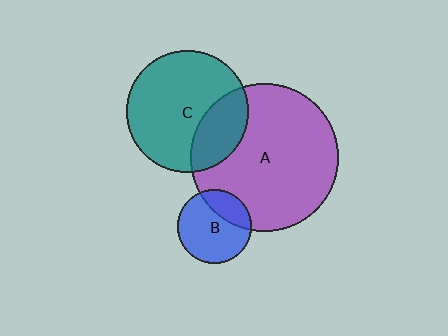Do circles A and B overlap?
Yes.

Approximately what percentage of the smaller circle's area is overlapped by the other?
Approximately 25%.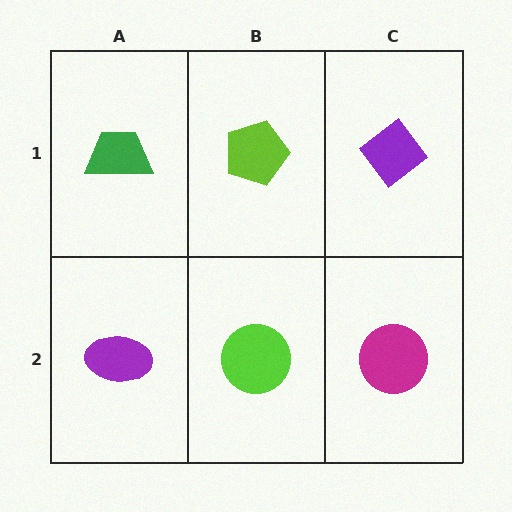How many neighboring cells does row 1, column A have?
2.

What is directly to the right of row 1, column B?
A purple diamond.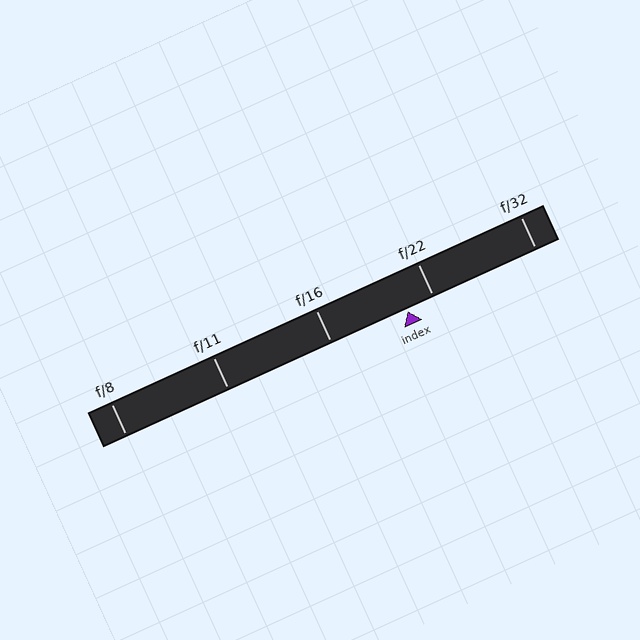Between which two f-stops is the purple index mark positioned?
The index mark is between f/16 and f/22.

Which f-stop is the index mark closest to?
The index mark is closest to f/22.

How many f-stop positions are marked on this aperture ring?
There are 5 f-stop positions marked.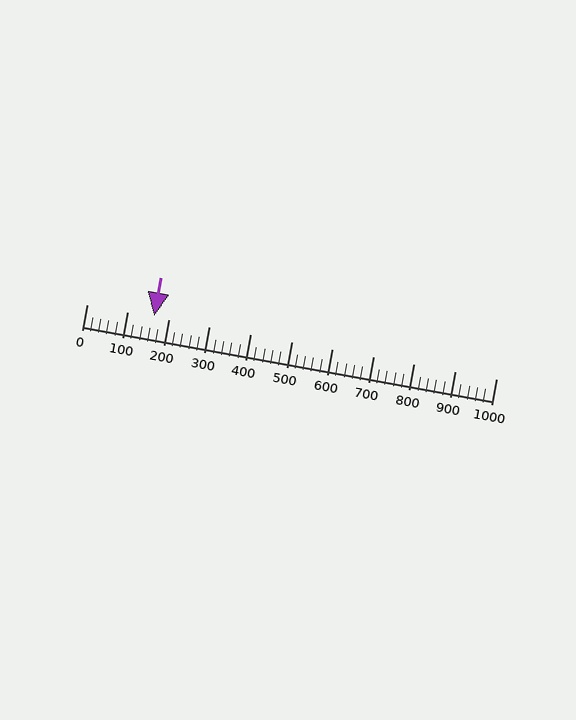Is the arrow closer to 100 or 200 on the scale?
The arrow is closer to 200.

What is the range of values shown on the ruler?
The ruler shows values from 0 to 1000.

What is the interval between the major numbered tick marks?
The major tick marks are spaced 100 units apart.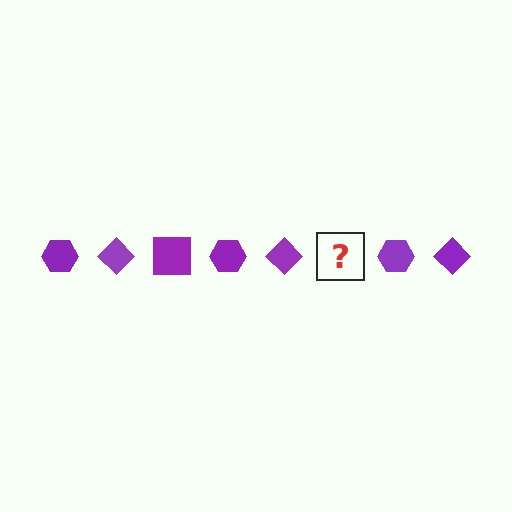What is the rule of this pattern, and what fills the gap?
The rule is that the pattern cycles through hexagon, diamond, square shapes in purple. The gap should be filled with a purple square.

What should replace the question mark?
The question mark should be replaced with a purple square.